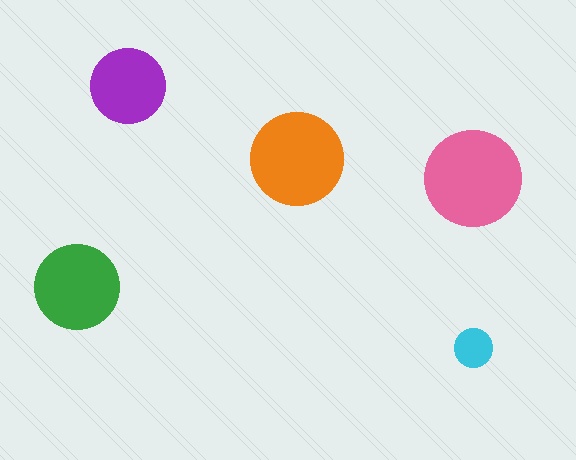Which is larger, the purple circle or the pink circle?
The pink one.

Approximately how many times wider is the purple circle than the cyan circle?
About 2 times wider.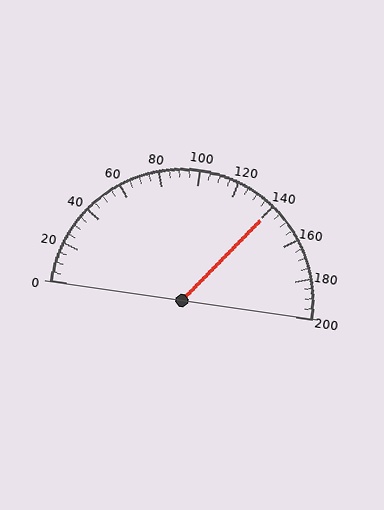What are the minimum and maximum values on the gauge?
The gauge ranges from 0 to 200.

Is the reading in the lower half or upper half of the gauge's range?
The reading is in the upper half of the range (0 to 200).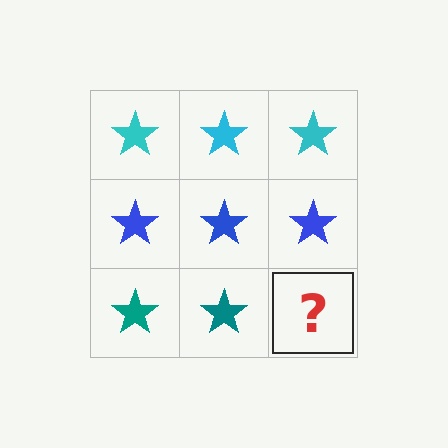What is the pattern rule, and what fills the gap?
The rule is that each row has a consistent color. The gap should be filled with a teal star.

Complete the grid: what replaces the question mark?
The question mark should be replaced with a teal star.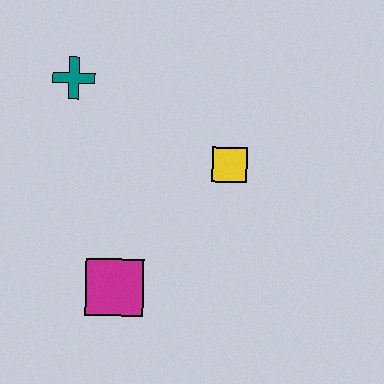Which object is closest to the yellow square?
The magenta square is closest to the yellow square.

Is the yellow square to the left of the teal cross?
No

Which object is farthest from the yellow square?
The teal cross is farthest from the yellow square.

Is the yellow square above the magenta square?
Yes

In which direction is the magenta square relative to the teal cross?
The magenta square is below the teal cross.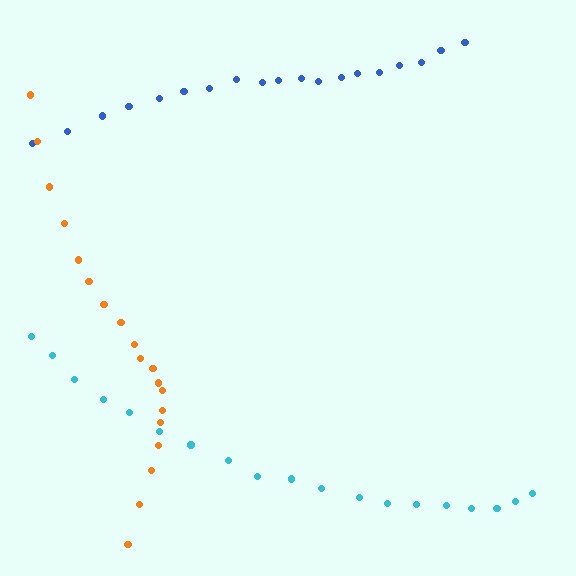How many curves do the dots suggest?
There are 3 distinct paths.